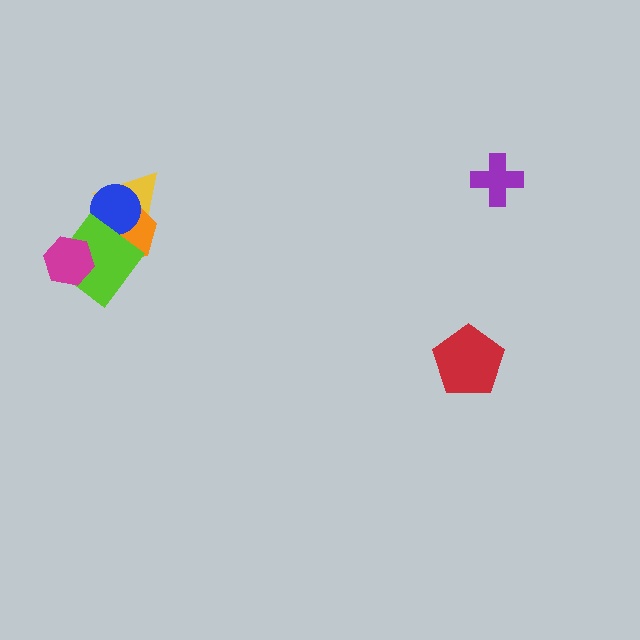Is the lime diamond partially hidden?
Yes, it is partially covered by another shape.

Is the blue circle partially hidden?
No, no other shape covers it.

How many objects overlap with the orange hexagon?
3 objects overlap with the orange hexagon.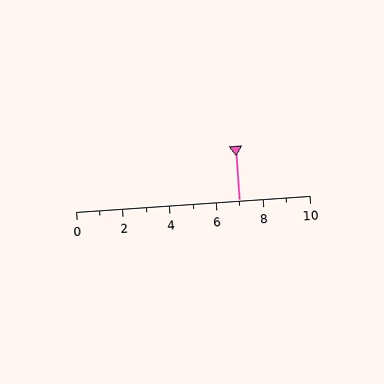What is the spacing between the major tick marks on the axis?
The major ticks are spaced 2 apart.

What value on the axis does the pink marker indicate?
The marker indicates approximately 7.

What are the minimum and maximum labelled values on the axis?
The axis runs from 0 to 10.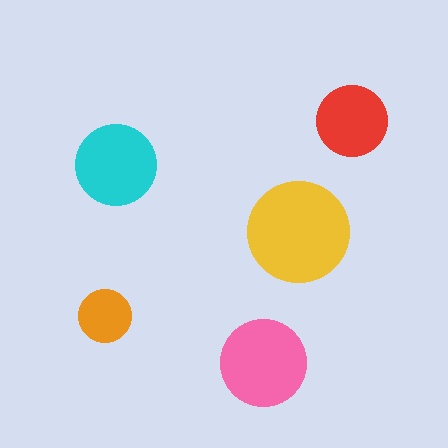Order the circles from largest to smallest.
the yellow one, the pink one, the cyan one, the red one, the orange one.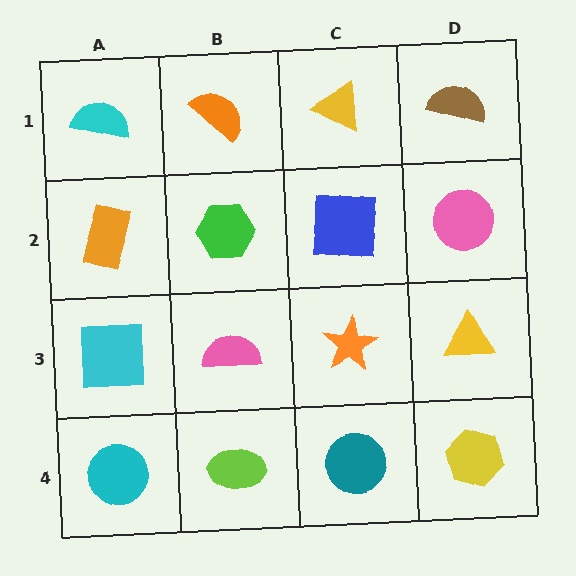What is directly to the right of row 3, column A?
A pink semicircle.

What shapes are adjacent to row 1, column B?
A green hexagon (row 2, column B), a cyan semicircle (row 1, column A), a yellow triangle (row 1, column C).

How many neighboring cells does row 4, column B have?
3.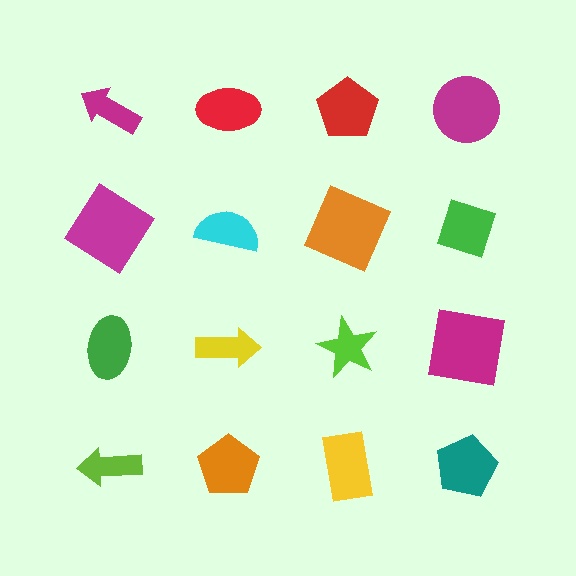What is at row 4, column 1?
A lime arrow.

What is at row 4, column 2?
An orange pentagon.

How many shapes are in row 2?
4 shapes.